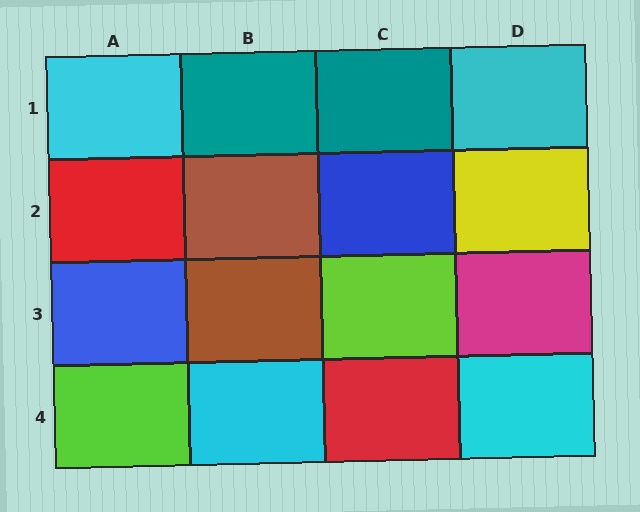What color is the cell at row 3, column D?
Magenta.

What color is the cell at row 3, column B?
Brown.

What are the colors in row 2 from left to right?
Red, brown, blue, yellow.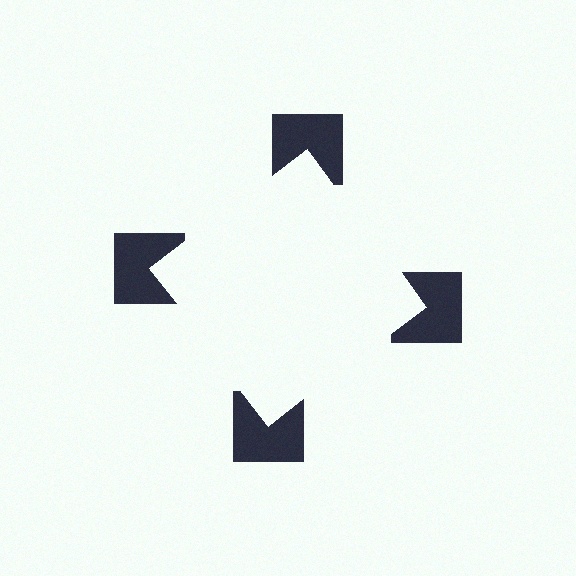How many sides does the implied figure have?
4 sides.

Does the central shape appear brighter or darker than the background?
It typically appears slightly brighter than the background, even though no actual brightness change is drawn.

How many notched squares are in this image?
There are 4 — one at each vertex of the illusory square.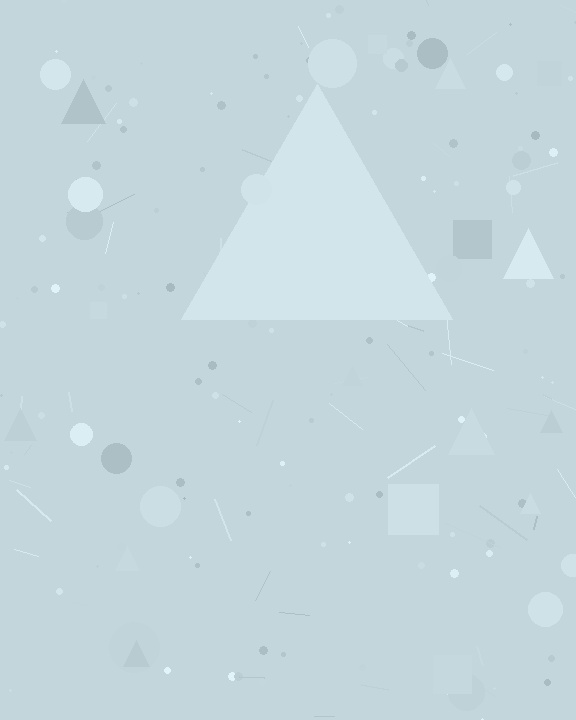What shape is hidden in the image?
A triangle is hidden in the image.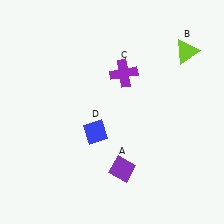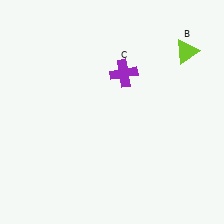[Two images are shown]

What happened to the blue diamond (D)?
The blue diamond (D) was removed in Image 2. It was in the bottom-left area of Image 1.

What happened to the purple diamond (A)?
The purple diamond (A) was removed in Image 2. It was in the bottom-right area of Image 1.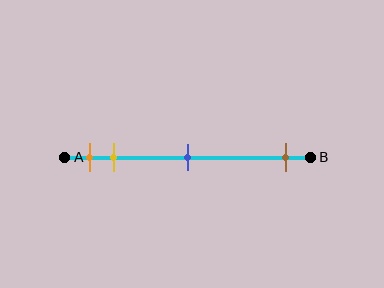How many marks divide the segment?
There are 4 marks dividing the segment.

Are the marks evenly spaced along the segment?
No, the marks are not evenly spaced.